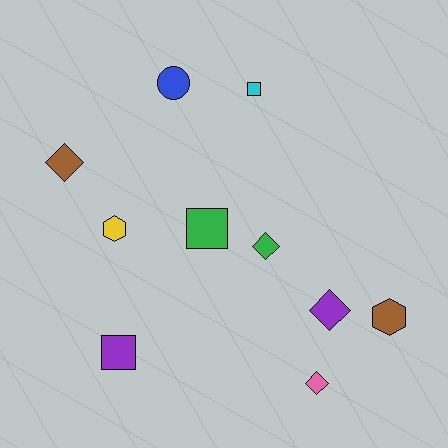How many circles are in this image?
There is 1 circle.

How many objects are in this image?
There are 10 objects.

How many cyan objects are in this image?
There is 1 cyan object.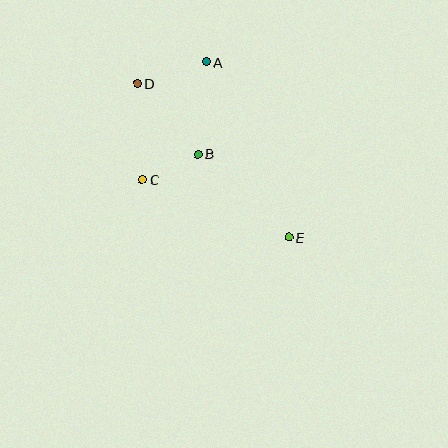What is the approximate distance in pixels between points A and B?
The distance between A and B is approximately 93 pixels.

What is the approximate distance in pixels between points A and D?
The distance between A and D is approximately 73 pixels.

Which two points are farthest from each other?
Points D and E are farthest from each other.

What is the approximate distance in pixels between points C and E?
The distance between C and E is approximately 157 pixels.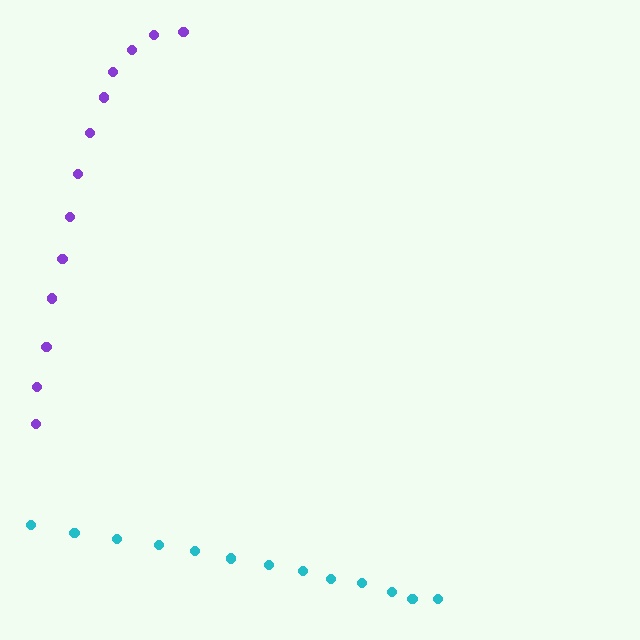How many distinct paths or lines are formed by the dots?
There are 2 distinct paths.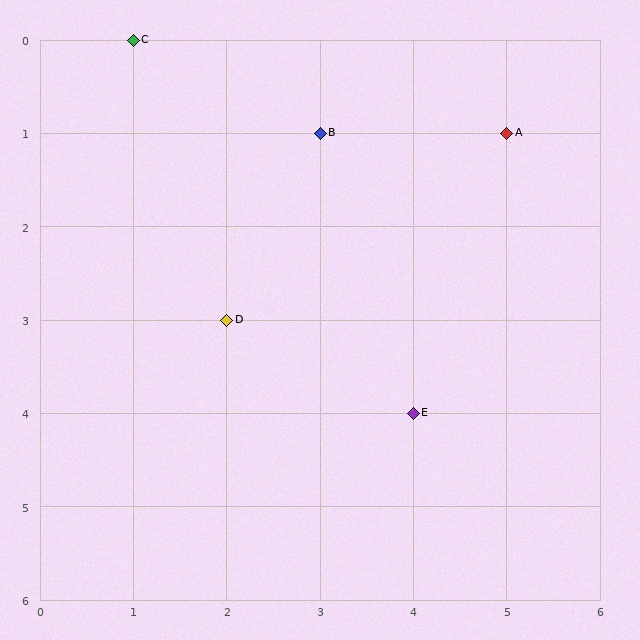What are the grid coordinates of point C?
Point C is at grid coordinates (1, 0).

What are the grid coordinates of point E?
Point E is at grid coordinates (4, 4).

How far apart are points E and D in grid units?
Points E and D are 2 columns and 1 row apart (about 2.2 grid units diagonally).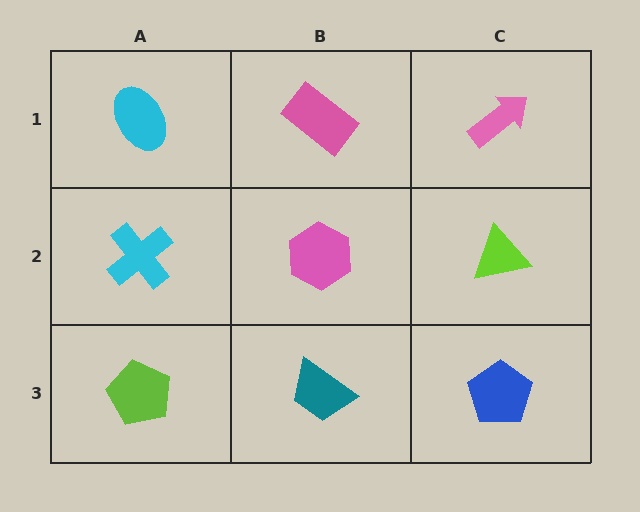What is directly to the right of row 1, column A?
A pink rectangle.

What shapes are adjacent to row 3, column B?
A pink hexagon (row 2, column B), a lime pentagon (row 3, column A), a blue pentagon (row 3, column C).